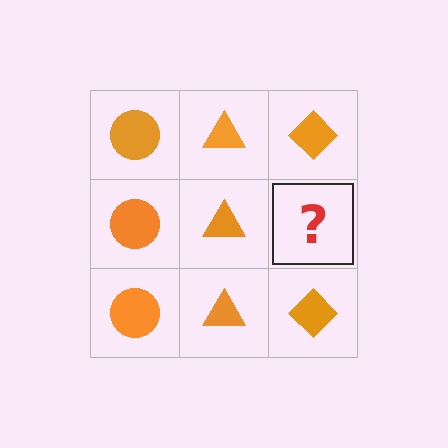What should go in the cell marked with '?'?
The missing cell should contain an orange diamond.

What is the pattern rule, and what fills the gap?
The rule is that each column has a consistent shape. The gap should be filled with an orange diamond.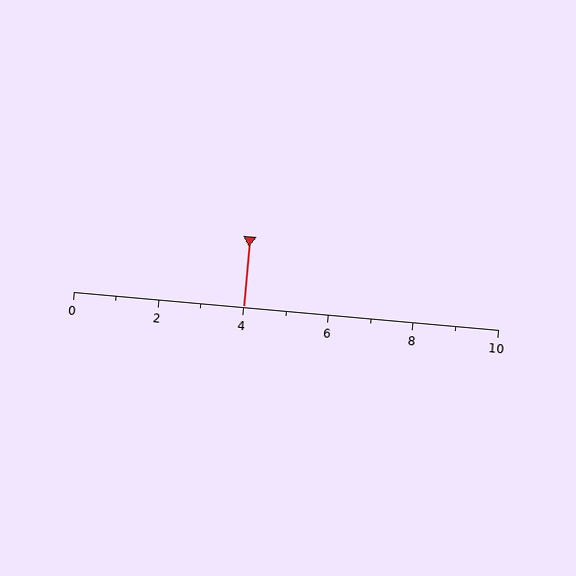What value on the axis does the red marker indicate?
The marker indicates approximately 4.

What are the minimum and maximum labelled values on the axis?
The axis runs from 0 to 10.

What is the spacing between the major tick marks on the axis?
The major ticks are spaced 2 apart.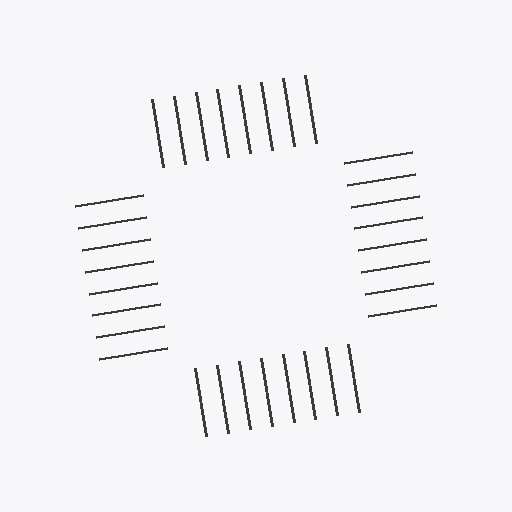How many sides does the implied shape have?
4 sides — the line-ends trace a square.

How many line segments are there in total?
32 — 8 along each of the 4 edges.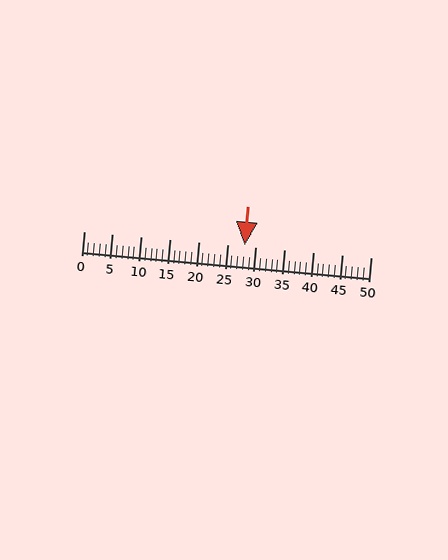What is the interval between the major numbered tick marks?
The major tick marks are spaced 5 units apart.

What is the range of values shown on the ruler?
The ruler shows values from 0 to 50.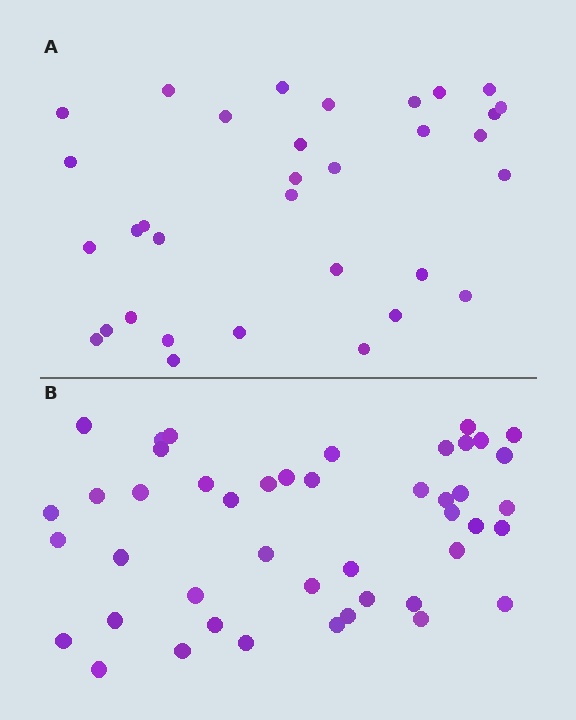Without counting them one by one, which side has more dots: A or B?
Region B (the bottom region) has more dots.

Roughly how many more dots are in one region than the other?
Region B has roughly 12 or so more dots than region A.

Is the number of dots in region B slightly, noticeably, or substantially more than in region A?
Region B has noticeably more, but not dramatically so. The ratio is roughly 1.4 to 1.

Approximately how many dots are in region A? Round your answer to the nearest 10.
About 30 dots. (The exact count is 33, which rounds to 30.)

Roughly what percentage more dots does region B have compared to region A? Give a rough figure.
About 35% more.